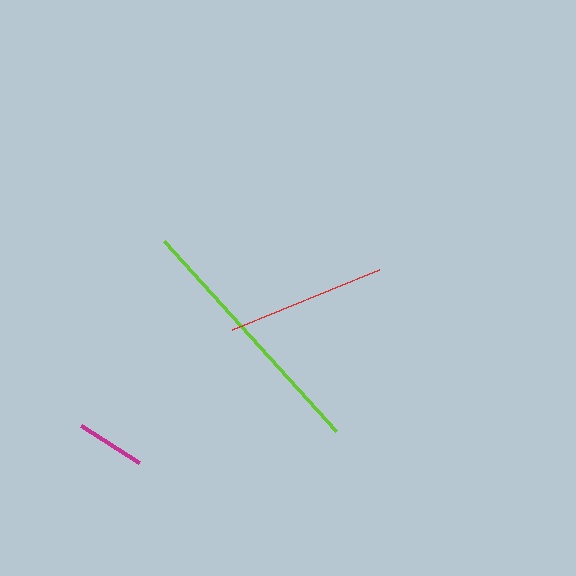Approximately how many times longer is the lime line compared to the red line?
The lime line is approximately 1.6 times the length of the red line.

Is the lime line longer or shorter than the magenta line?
The lime line is longer than the magenta line.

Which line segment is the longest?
The lime line is the longest at approximately 256 pixels.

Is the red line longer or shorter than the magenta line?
The red line is longer than the magenta line.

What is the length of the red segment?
The red segment is approximately 159 pixels long.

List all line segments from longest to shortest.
From longest to shortest: lime, red, magenta.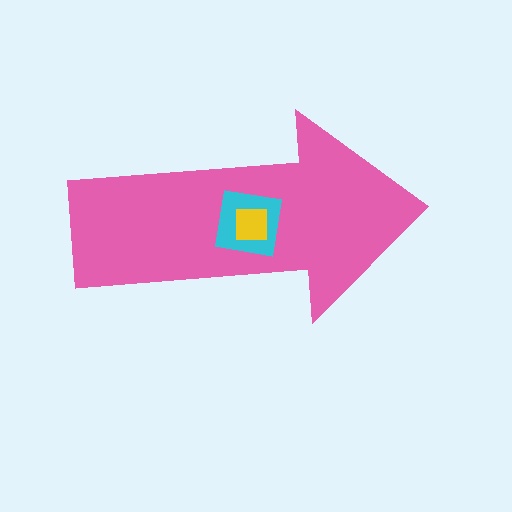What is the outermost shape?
The pink arrow.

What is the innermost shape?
The yellow square.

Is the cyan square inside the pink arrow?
Yes.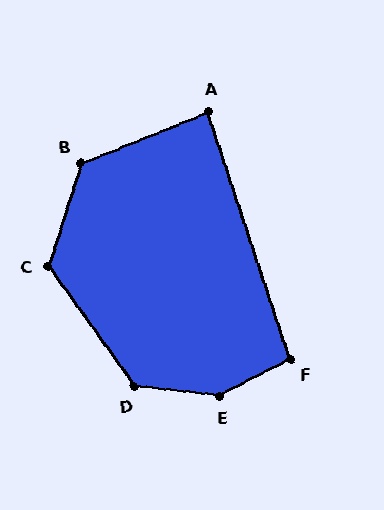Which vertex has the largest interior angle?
E, at approximately 146 degrees.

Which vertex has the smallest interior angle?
A, at approximately 87 degrees.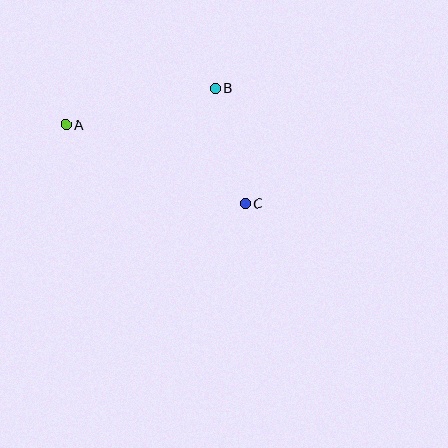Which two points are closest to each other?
Points B and C are closest to each other.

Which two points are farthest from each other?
Points A and C are farthest from each other.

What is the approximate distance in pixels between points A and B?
The distance between A and B is approximately 154 pixels.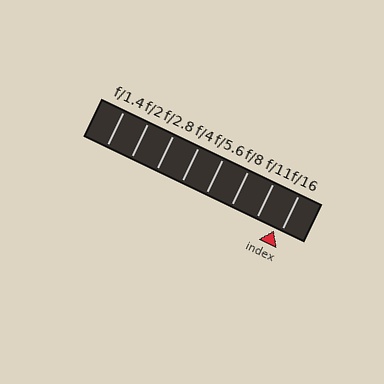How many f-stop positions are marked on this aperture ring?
There are 8 f-stop positions marked.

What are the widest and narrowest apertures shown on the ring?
The widest aperture shown is f/1.4 and the narrowest is f/16.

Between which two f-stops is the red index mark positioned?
The index mark is between f/11 and f/16.